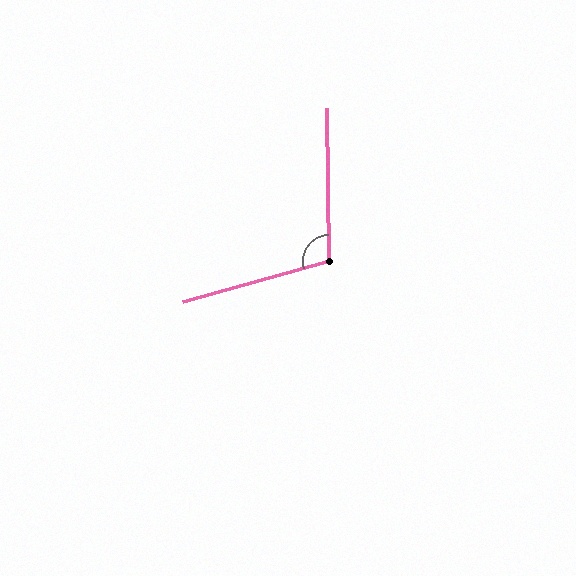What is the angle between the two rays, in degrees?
Approximately 105 degrees.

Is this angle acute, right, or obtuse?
It is obtuse.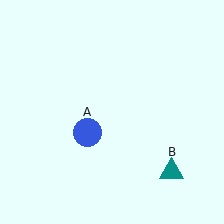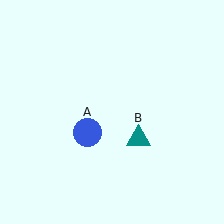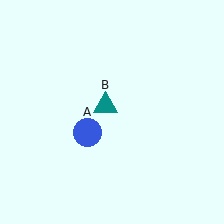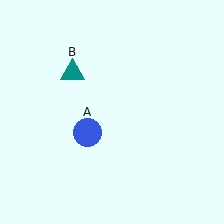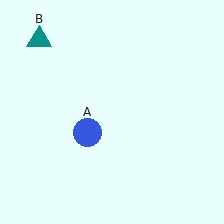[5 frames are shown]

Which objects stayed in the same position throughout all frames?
Blue circle (object A) remained stationary.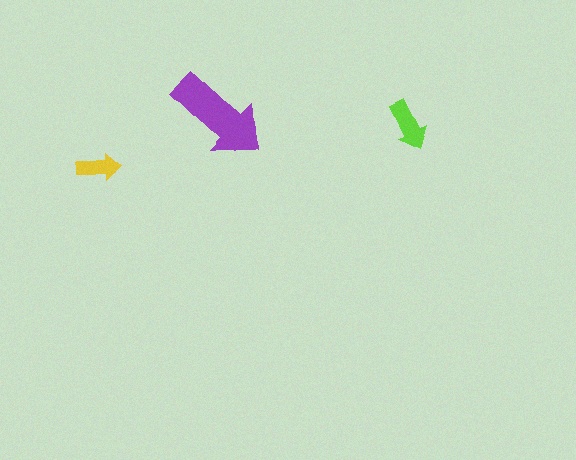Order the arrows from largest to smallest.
the purple one, the lime one, the yellow one.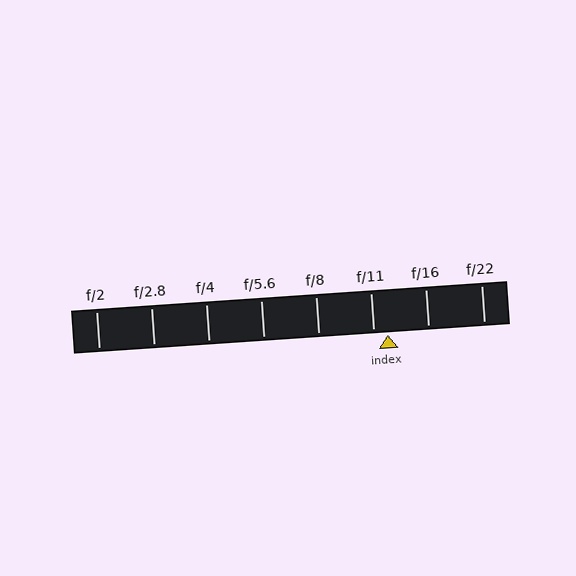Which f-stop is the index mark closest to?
The index mark is closest to f/11.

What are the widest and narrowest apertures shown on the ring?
The widest aperture shown is f/2 and the narrowest is f/22.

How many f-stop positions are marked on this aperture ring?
There are 8 f-stop positions marked.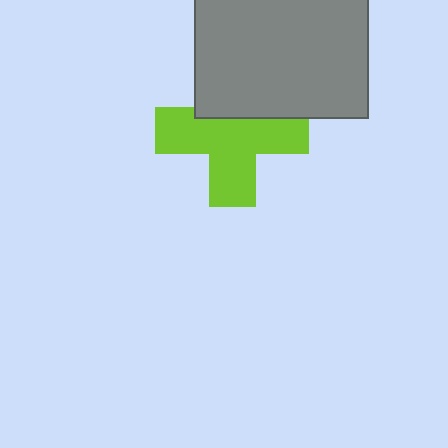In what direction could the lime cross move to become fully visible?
The lime cross could move down. That would shift it out from behind the gray rectangle entirely.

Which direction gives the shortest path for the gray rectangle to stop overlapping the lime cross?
Moving up gives the shortest separation.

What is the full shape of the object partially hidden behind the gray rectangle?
The partially hidden object is a lime cross.